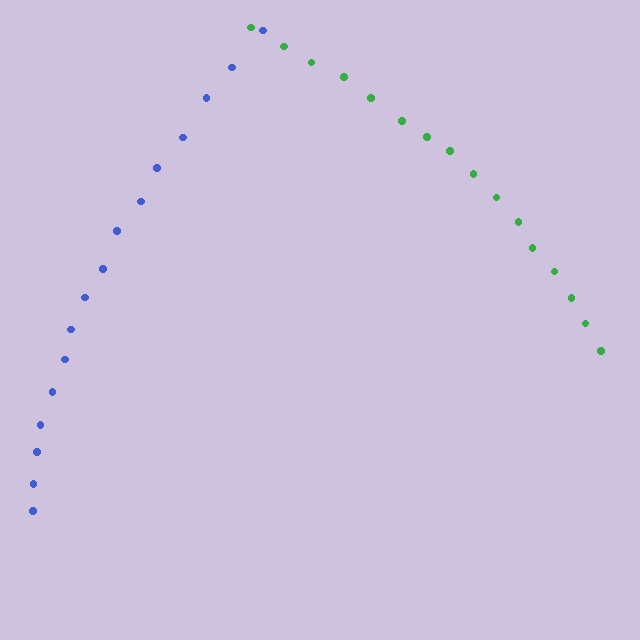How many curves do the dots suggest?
There are 2 distinct paths.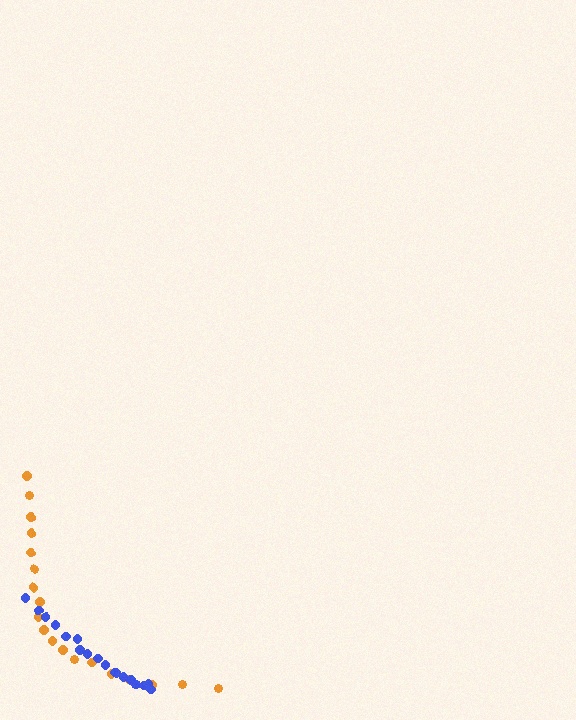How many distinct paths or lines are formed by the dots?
There are 2 distinct paths.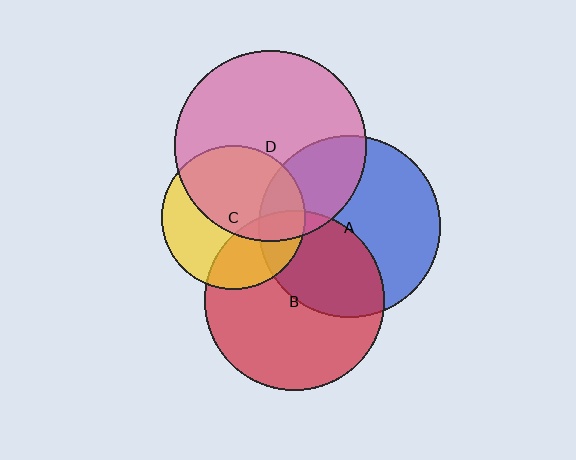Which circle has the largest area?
Circle D (pink).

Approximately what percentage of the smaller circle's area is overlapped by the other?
Approximately 5%.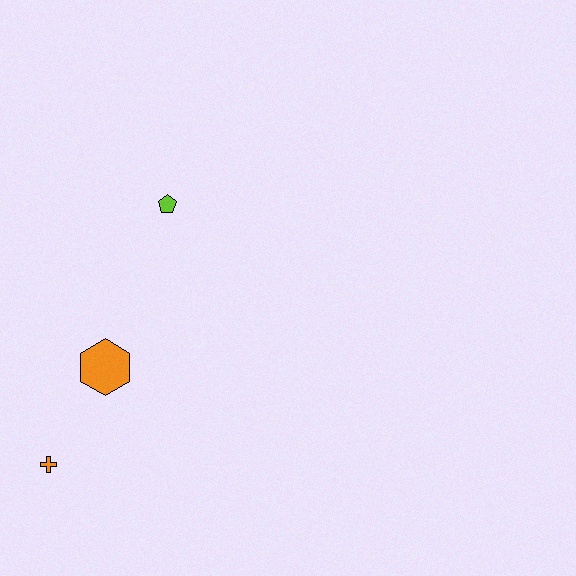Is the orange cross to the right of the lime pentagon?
No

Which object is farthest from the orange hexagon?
The lime pentagon is farthest from the orange hexagon.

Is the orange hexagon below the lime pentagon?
Yes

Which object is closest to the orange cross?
The orange hexagon is closest to the orange cross.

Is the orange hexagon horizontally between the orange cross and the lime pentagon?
Yes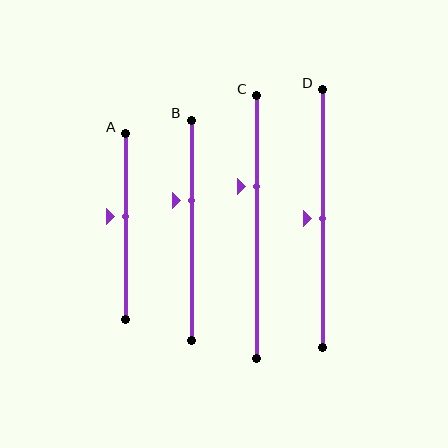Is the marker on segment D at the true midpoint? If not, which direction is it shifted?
Yes, the marker on segment D is at the true midpoint.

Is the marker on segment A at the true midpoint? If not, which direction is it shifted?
No, the marker on segment A is shifted upward by about 5% of the segment length.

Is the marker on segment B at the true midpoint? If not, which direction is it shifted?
No, the marker on segment B is shifted upward by about 13% of the segment length.